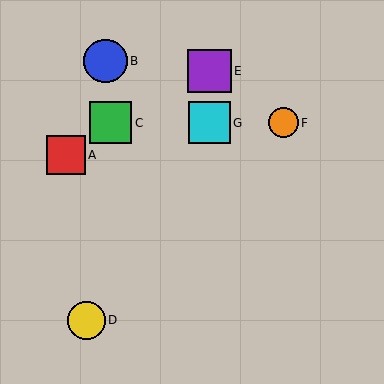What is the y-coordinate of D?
Object D is at y≈320.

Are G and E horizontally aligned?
No, G is at y≈123 and E is at y≈71.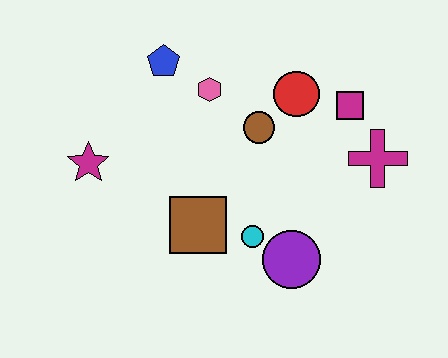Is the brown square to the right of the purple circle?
No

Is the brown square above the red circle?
No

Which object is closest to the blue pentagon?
The pink hexagon is closest to the blue pentagon.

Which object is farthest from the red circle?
The magenta star is farthest from the red circle.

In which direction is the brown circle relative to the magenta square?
The brown circle is to the left of the magenta square.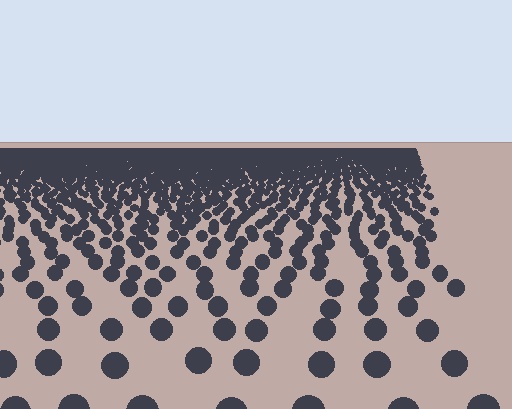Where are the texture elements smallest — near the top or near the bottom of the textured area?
Near the top.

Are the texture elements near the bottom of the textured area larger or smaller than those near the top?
Larger. Near the bottom, elements are closer to the viewer and appear at a bigger on-screen size.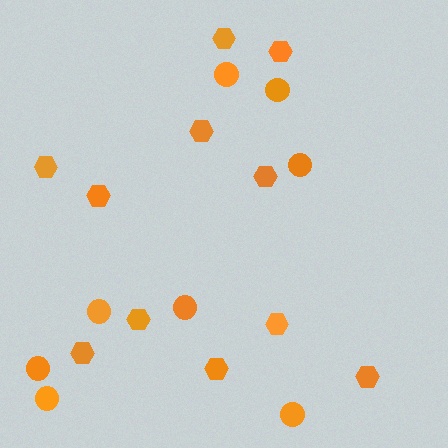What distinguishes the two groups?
There are 2 groups: one group of circles (8) and one group of hexagons (11).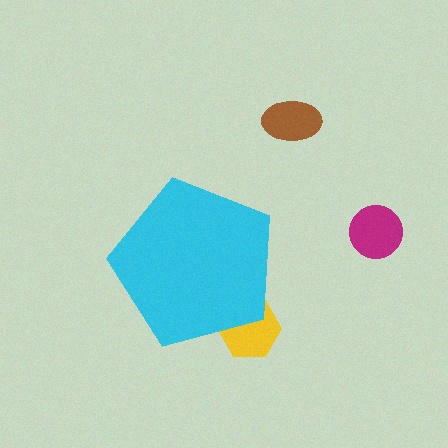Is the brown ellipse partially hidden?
No, the brown ellipse is fully visible.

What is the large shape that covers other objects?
A cyan pentagon.